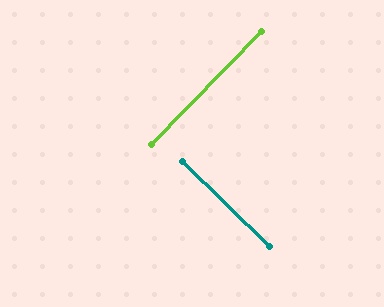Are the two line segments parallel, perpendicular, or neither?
Perpendicular — they meet at approximately 90°.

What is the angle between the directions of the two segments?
Approximately 90 degrees.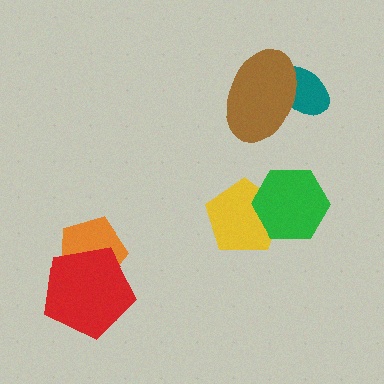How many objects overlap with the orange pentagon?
1 object overlaps with the orange pentagon.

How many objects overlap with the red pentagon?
1 object overlaps with the red pentagon.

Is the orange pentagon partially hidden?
Yes, it is partially covered by another shape.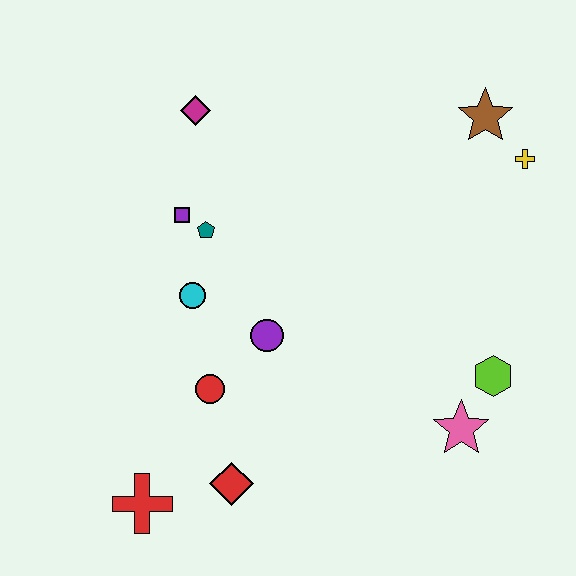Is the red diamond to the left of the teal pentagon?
No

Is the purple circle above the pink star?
Yes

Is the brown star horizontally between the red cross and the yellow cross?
Yes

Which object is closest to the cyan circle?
The teal pentagon is closest to the cyan circle.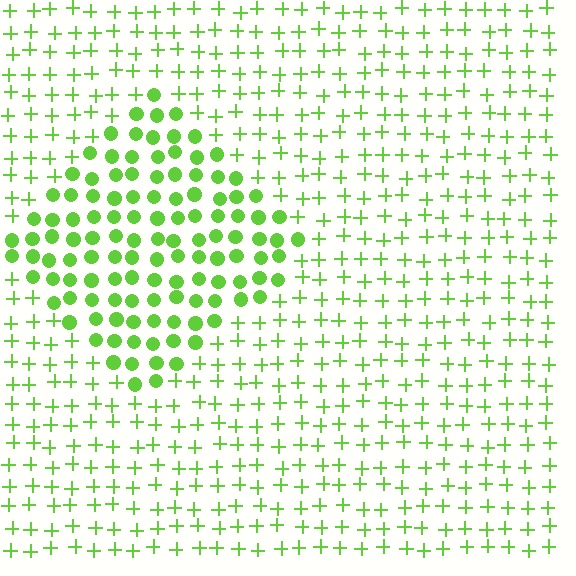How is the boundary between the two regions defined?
The boundary is defined by a change in element shape: circles inside vs. plus signs outside. All elements share the same color and spacing.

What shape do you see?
I see a diamond.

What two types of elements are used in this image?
The image uses circles inside the diamond region and plus signs outside it.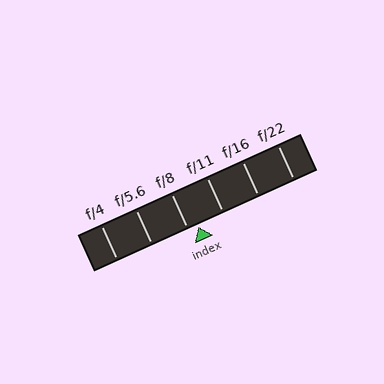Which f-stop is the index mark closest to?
The index mark is closest to f/8.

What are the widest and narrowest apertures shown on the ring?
The widest aperture shown is f/4 and the narrowest is f/22.